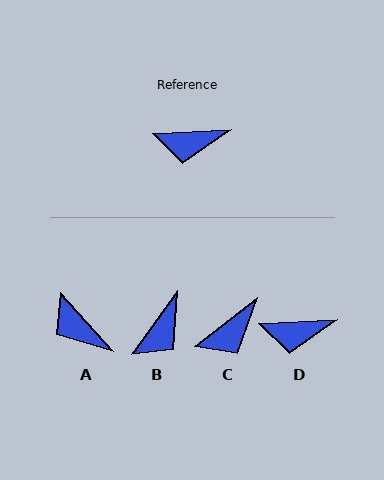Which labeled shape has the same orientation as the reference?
D.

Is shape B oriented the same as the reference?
No, it is off by about 51 degrees.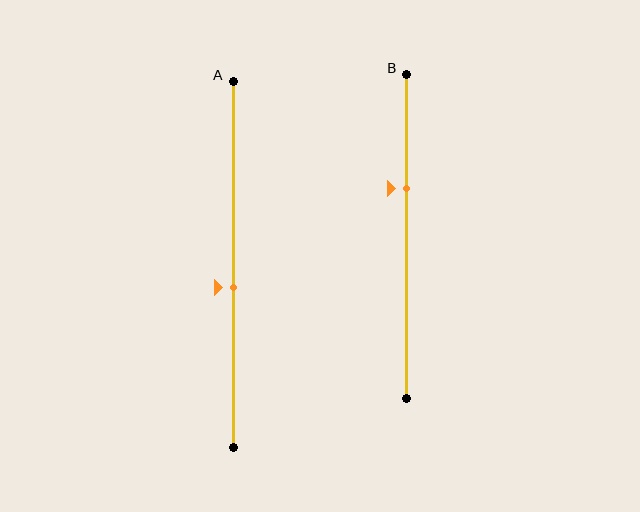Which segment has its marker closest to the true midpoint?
Segment A has its marker closest to the true midpoint.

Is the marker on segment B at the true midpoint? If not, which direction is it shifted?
No, the marker on segment B is shifted upward by about 15% of the segment length.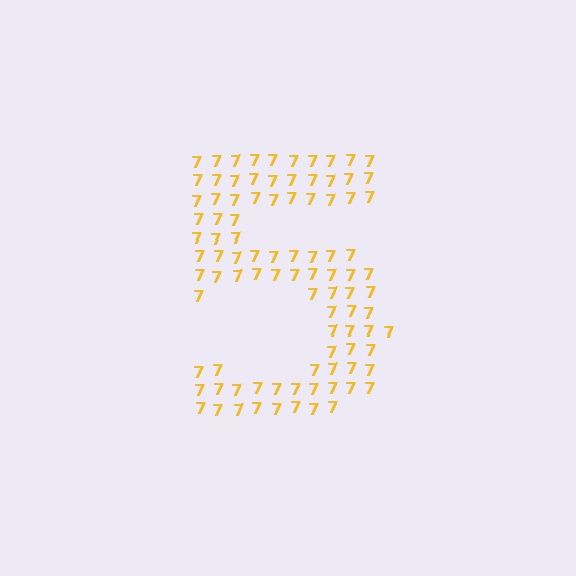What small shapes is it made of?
It is made of small digit 7's.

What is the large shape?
The large shape is the digit 5.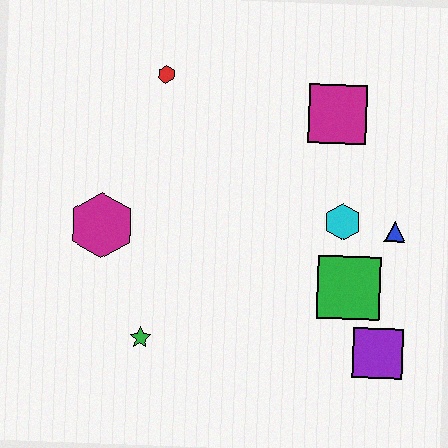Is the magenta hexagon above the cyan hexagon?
No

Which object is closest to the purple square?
The green square is closest to the purple square.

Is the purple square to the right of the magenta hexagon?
Yes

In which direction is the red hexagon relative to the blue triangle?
The red hexagon is to the left of the blue triangle.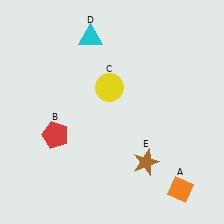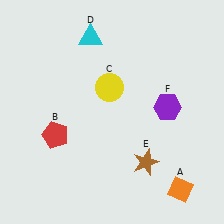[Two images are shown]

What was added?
A purple hexagon (F) was added in Image 2.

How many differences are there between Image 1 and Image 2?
There is 1 difference between the two images.